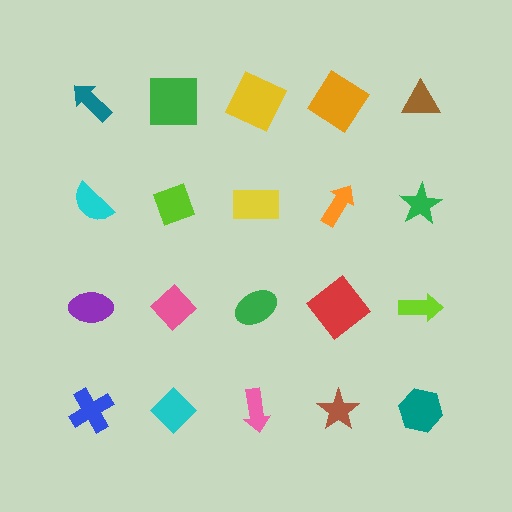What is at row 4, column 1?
A blue cross.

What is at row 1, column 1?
A teal arrow.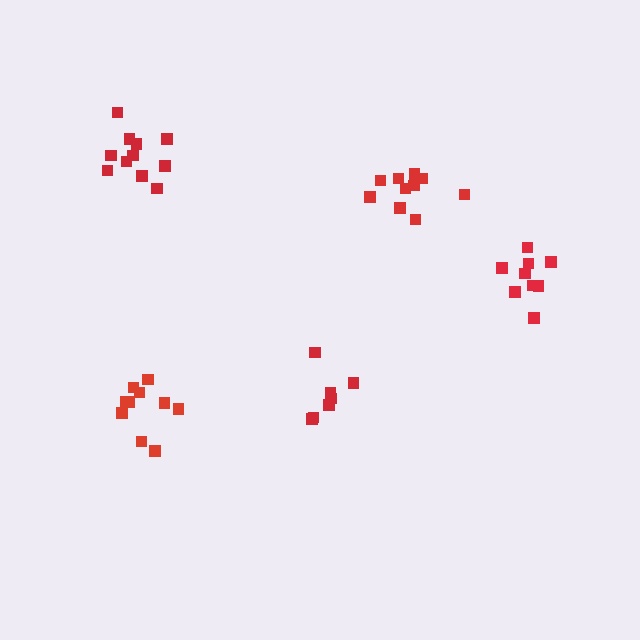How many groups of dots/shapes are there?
There are 5 groups.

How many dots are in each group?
Group 1: 7 dots, Group 2: 11 dots, Group 3: 10 dots, Group 4: 10 dots, Group 5: 9 dots (47 total).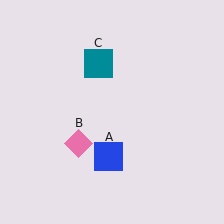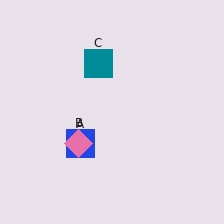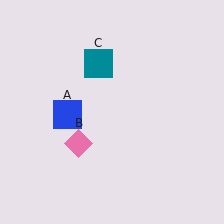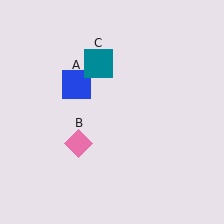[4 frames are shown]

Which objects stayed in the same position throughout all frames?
Pink diamond (object B) and teal square (object C) remained stationary.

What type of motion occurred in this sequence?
The blue square (object A) rotated clockwise around the center of the scene.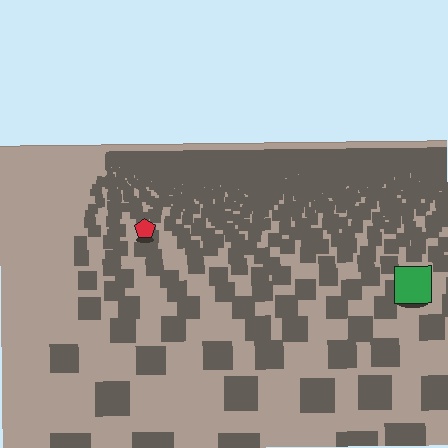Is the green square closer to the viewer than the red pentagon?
Yes. The green square is closer — you can tell from the texture gradient: the ground texture is coarser near it.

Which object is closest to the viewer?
The green square is closest. The texture marks near it are larger and more spread out.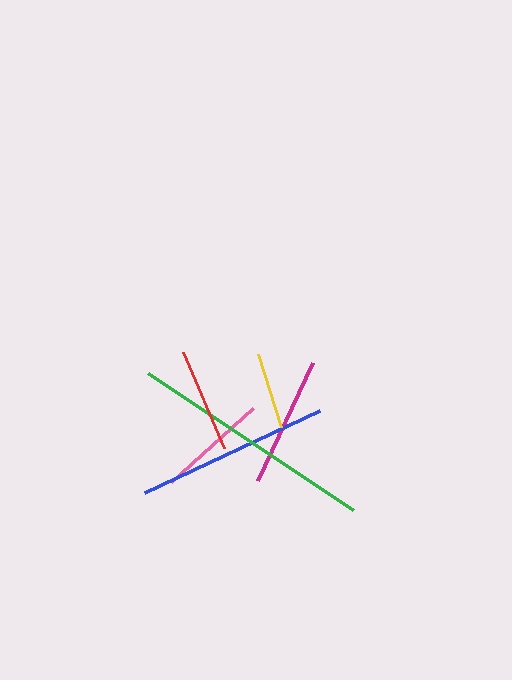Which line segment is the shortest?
The yellow line is the shortest at approximately 77 pixels.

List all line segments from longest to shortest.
From longest to shortest: green, blue, magenta, pink, red, yellow.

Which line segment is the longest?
The green line is the longest at approximately 247 pixels.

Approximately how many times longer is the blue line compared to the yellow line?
The blue line is approximately 2.5 times the length of the yellow line.